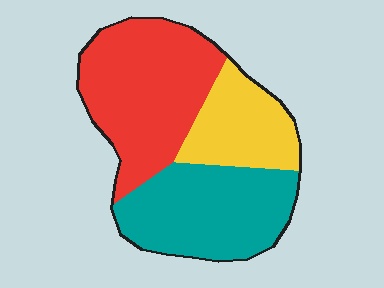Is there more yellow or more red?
Red.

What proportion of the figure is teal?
Teal covers about 35% of the figure.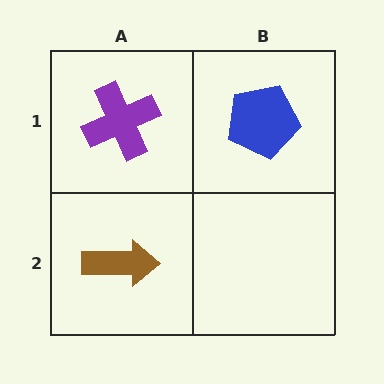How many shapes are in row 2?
1 shape.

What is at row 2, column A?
A brown arrow.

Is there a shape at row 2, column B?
No, that cell is empty.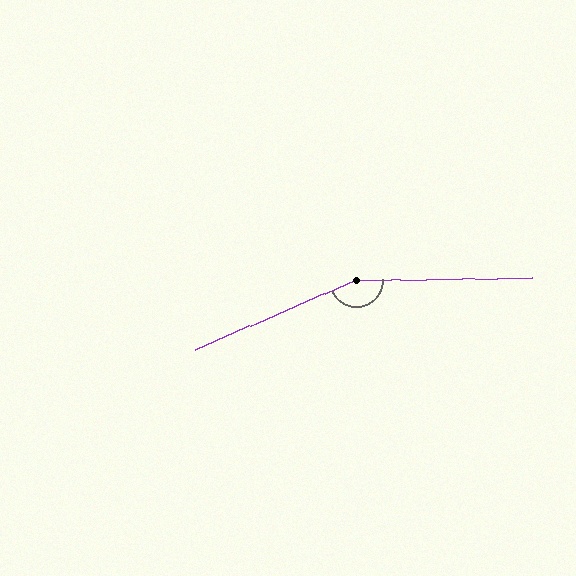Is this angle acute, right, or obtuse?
It is obtuse.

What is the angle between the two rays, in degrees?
Approximately 157 degrees.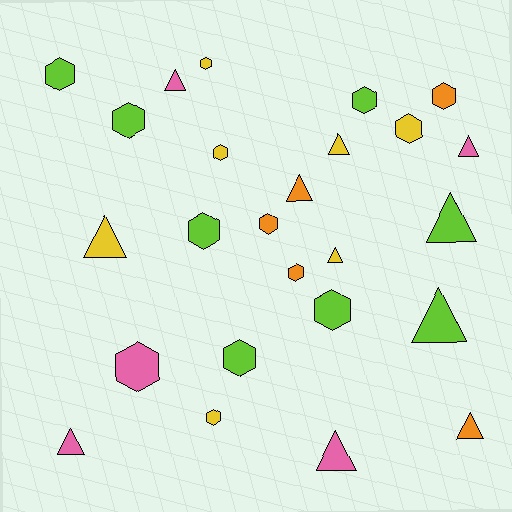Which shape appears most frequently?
Hexagon, with 14 objects.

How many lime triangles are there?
There are 2 lime triangles.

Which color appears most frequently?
Lime, with 8 objects.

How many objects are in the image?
There are 25 objects.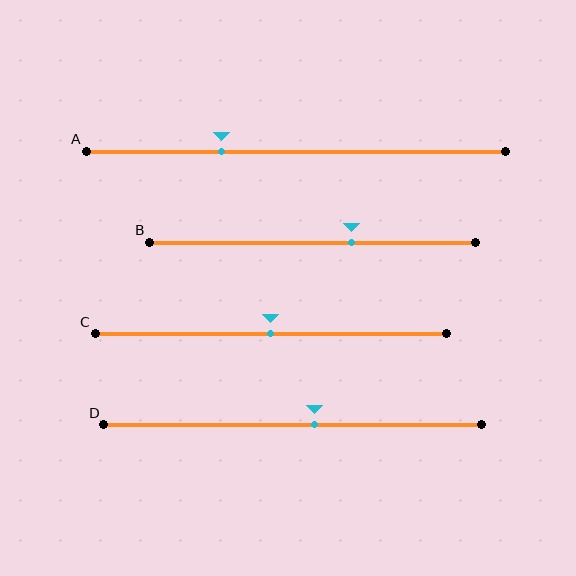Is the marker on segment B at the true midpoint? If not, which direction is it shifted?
No, the marker on segment B is shifted to the right by about 12% of the segment length.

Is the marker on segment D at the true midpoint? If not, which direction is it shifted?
No, the marker on segment D is shifted to the right by about 6% of the segment length.